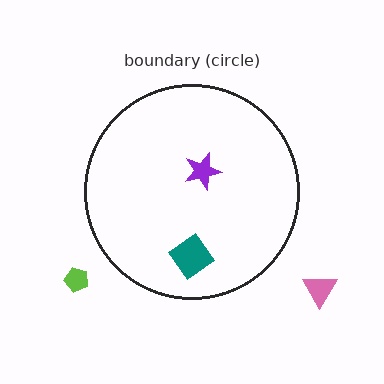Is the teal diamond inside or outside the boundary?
Inside.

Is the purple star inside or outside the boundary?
Inside.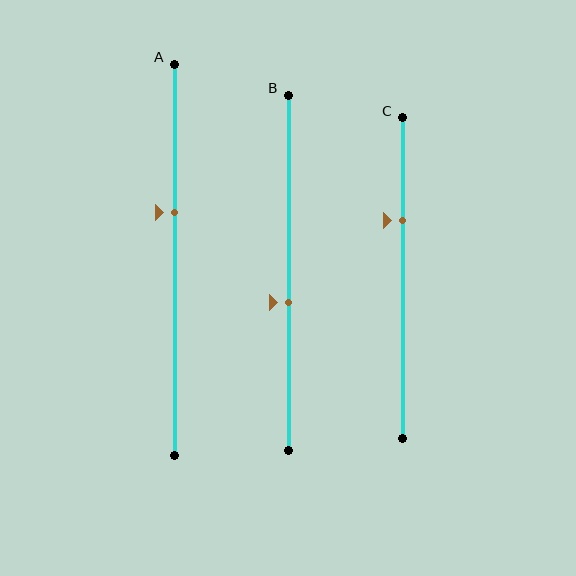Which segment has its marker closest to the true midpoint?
Segment B has its marker closest to the true midpoint.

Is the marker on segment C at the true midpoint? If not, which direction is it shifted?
No, the marker on segment C is shifted upward by about 18% of the segment length.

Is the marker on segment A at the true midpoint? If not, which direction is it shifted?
No, the marker on segment A is shifted upward by about 12% of the segment length.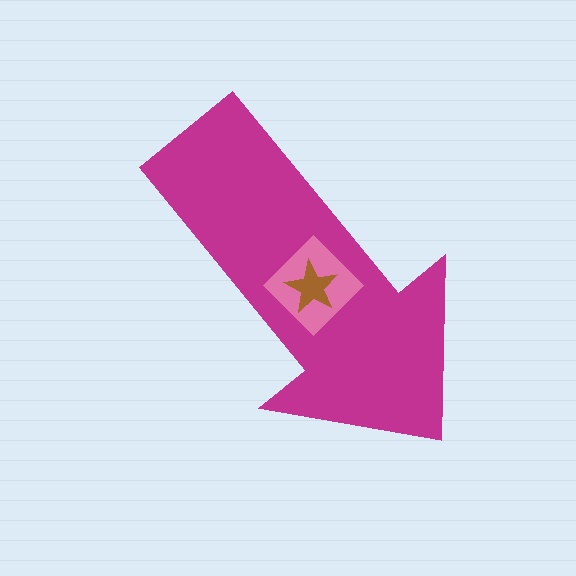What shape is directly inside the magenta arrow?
The pink diamond.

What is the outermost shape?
The magenta arrow.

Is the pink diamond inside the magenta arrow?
Yes.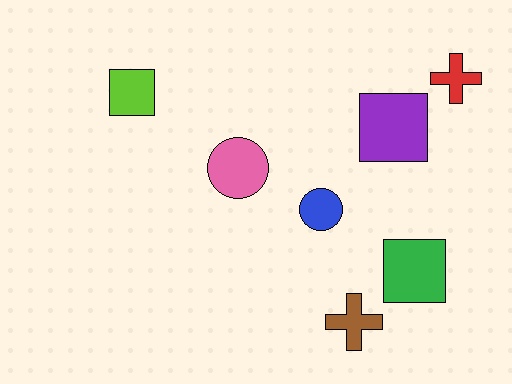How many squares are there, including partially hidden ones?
There are 3 squares.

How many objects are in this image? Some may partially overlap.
There are 7 objects.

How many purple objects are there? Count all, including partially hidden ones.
There is 1 purple object.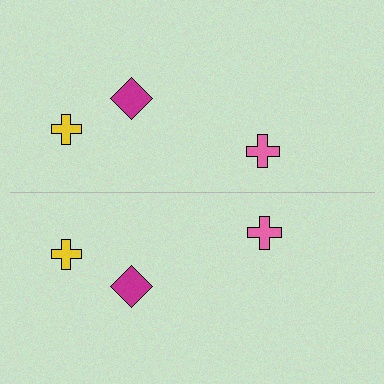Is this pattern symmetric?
Yes, this pattern has bilateral (reflection) symmetry.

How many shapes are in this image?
There are 6 shapes in this image.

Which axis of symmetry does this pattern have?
The pattern has a horizontal axis of symmetry running through the center of the image.